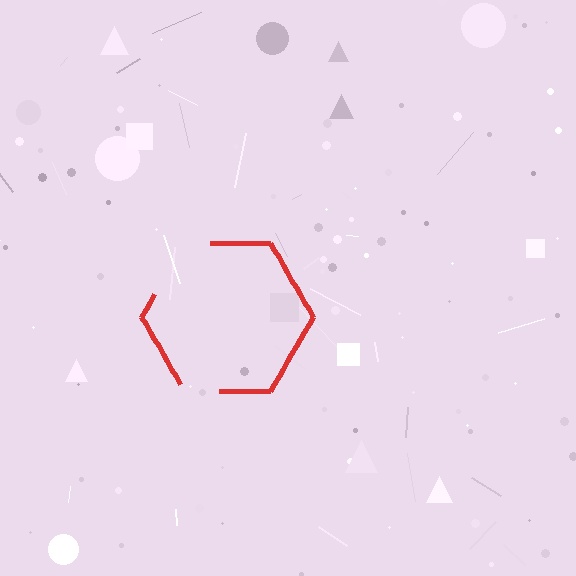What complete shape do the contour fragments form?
The contour fragments form a hexagon.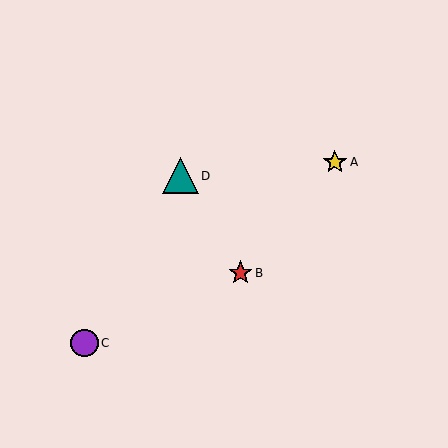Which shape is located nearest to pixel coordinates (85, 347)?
The purple circle (labeled C) at (84, 343) is nearest to that location.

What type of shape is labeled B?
Shape B is a red star.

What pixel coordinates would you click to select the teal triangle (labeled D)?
Click at (180, 176) to select the teal triangle D.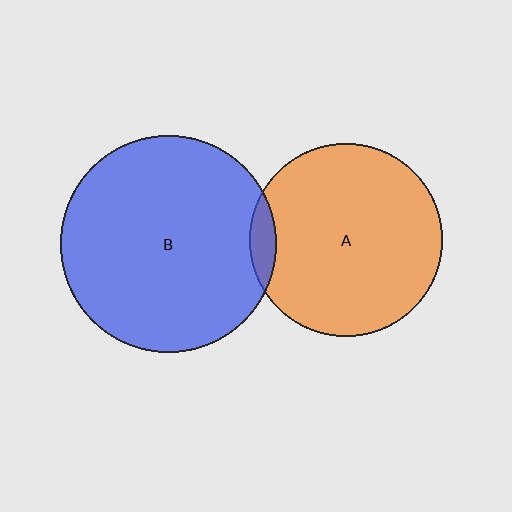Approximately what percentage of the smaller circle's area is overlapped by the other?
Approximately 5%.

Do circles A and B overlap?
Yes.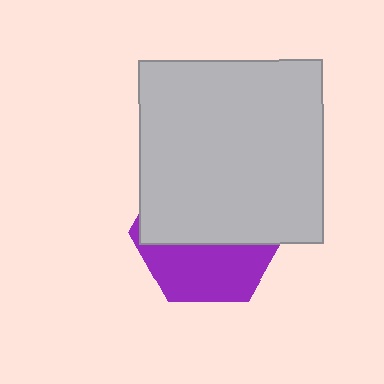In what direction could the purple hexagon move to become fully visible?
The purple hexagon could move down. That would shift it out from behind the light gray square entirely.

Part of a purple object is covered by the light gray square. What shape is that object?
It is a hexagon.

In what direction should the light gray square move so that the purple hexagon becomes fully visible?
The light gray square should move up. That is the shortest direction to clear the overlap and leave the purple hexagon fully visible.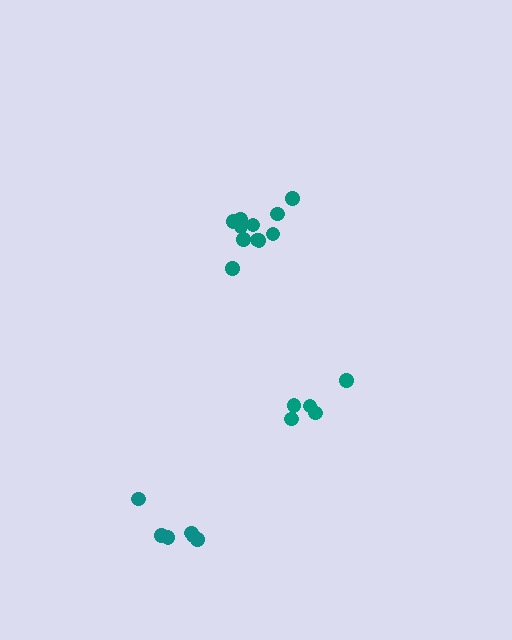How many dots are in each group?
Group 1: 6 dots, Group 2: 11 dots, Group 3: 5 dots (22 total).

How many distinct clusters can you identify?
There are 3 distinct clusters.